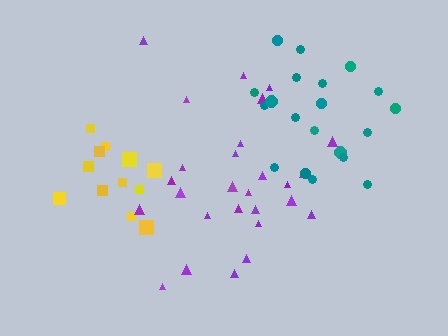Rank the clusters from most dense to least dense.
purple, yellow, teal.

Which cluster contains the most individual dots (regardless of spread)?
Purple (27).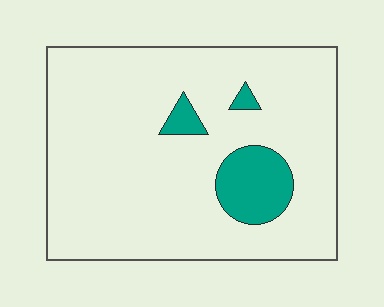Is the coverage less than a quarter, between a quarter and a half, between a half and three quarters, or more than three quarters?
Less than a quarter.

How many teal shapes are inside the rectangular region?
3.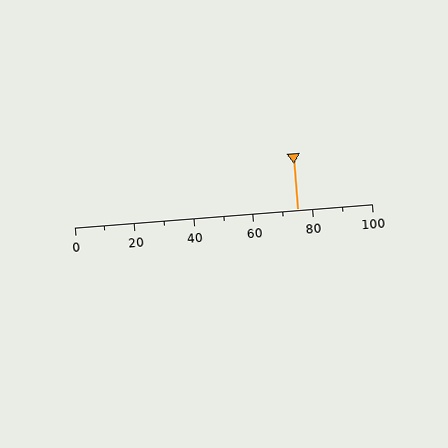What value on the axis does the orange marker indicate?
The marker indicates approximately 75.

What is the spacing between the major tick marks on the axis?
The major ticks are spaced 20 apart.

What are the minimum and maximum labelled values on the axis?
The axis runs from 0 to 100.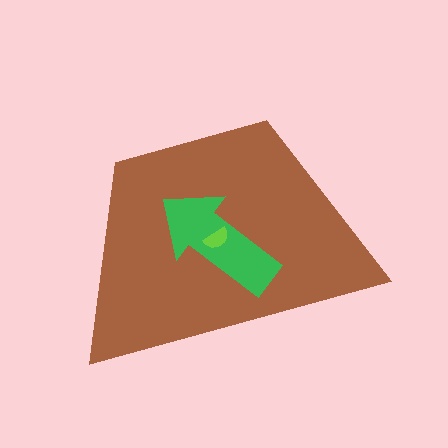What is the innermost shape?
The lime semicircle.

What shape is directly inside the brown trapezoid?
The green arrow.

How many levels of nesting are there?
3.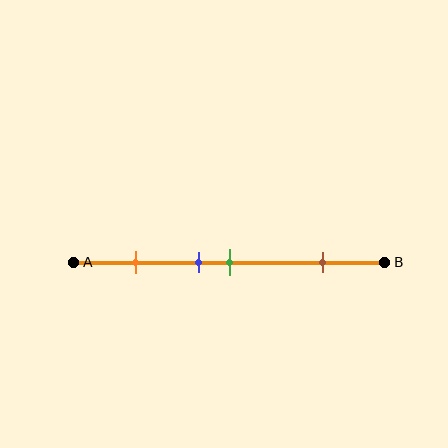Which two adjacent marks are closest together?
The blue and green marks are the closest adjacent pair.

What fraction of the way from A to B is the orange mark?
The orange mark is approximately 20% (0.2) of the way from A to B.